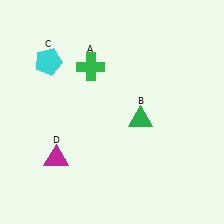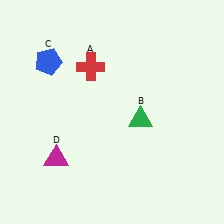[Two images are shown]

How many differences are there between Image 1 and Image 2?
There are 2 differences between the two images.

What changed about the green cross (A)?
In Image 1, A is green. In Image 2, it changed to red.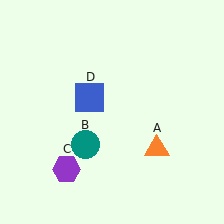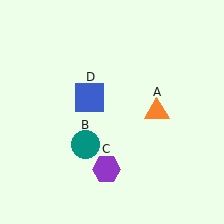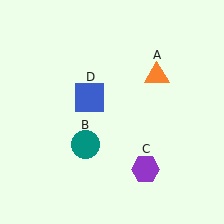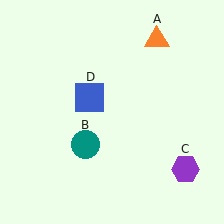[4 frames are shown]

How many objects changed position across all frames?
2 objects changed position: orange triangle (object A), purple hexagon (object C).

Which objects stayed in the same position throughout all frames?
Teal circle (object B) and blue square (object D) remained stationary.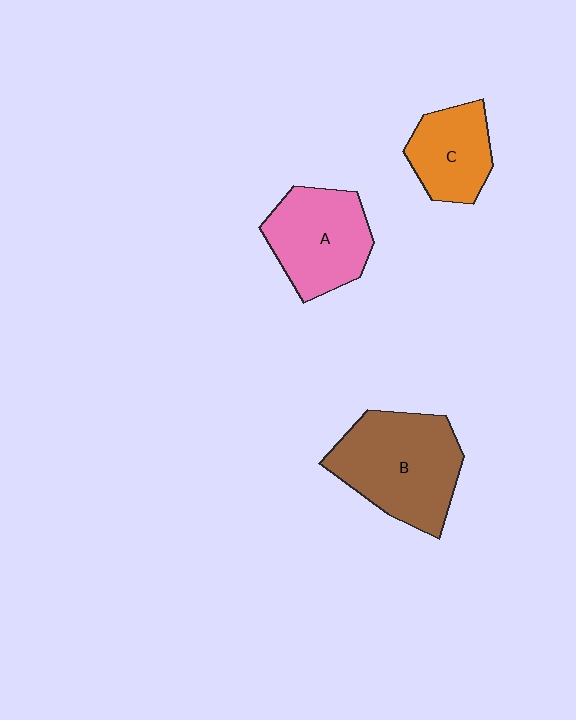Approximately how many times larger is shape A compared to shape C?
Approximately 1.3 times.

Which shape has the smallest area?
Shape C (orange).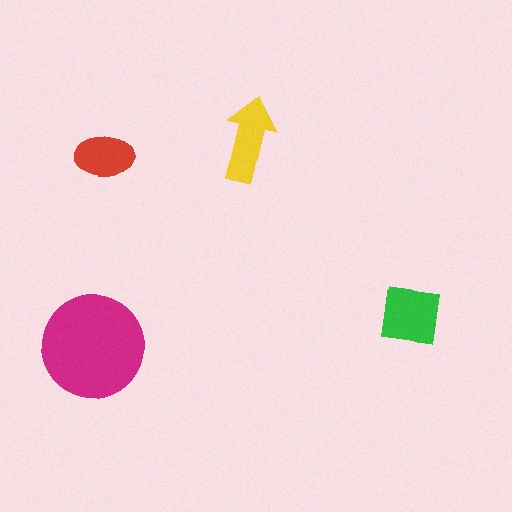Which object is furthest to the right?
The green square is rightmost.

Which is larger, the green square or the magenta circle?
The magenta circle.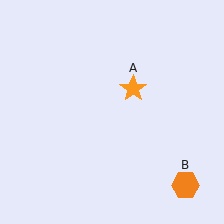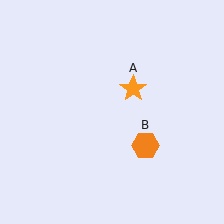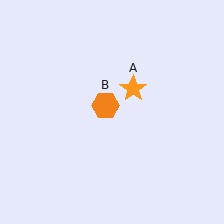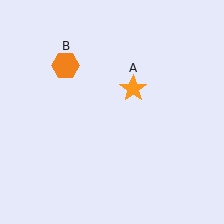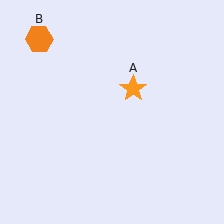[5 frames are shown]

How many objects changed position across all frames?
1 object changed position: orange hexagon (object B).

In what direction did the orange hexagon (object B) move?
The orange hexagon (object B) moved up and to the left.